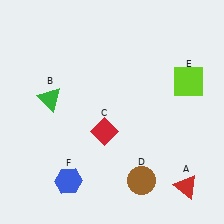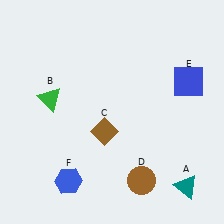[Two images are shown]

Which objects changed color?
A changed from red to teal. C changed from red to brown. E changed from lime to blue.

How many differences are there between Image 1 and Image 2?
There are 3 differences between the two images.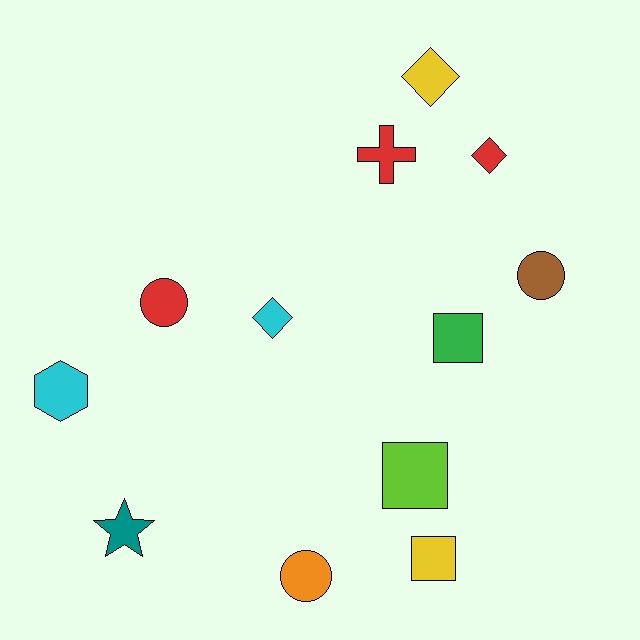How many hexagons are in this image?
There is 1 hexagon.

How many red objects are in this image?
There are 3 red objects.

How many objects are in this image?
There are 12 objects.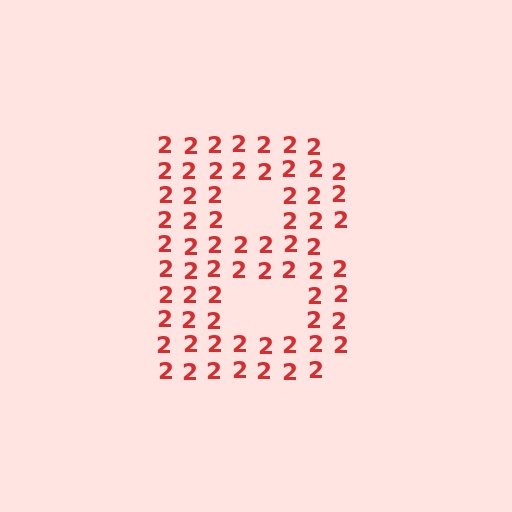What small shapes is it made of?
It is made of small digit 2's.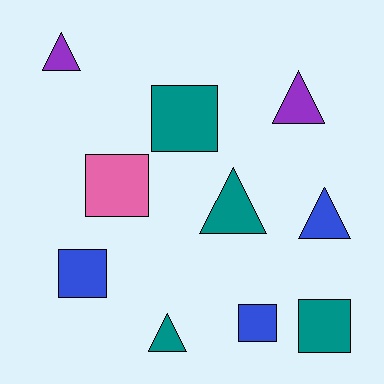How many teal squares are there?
There are 2 teal squares.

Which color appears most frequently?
Teal, with 4 objects.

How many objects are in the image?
There are 10 objects.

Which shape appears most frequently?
Square, with 5 objects.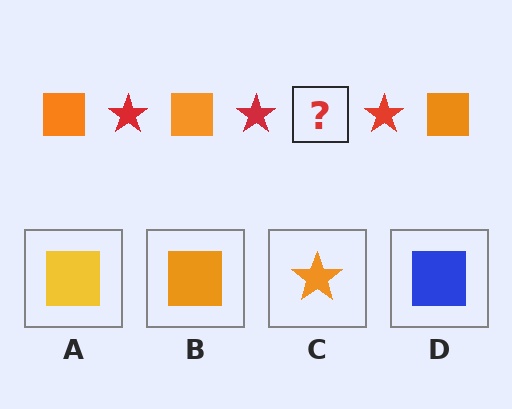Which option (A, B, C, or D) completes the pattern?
B.